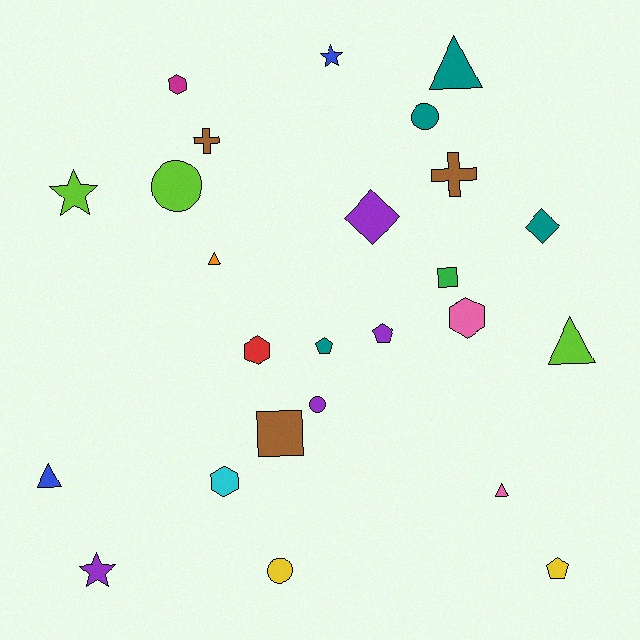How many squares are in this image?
There are 2 squares.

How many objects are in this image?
There are 25 objects.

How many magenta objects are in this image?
There is 1 magenta object.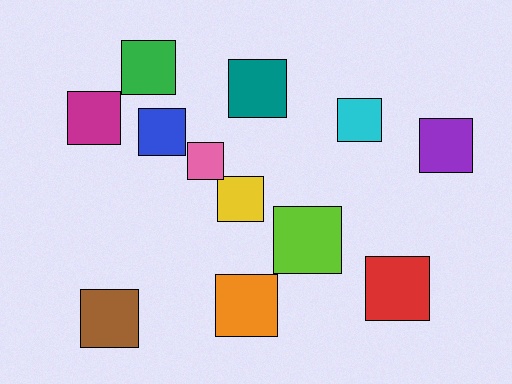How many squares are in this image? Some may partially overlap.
There are 12 squares.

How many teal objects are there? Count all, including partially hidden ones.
There is 1 teal object.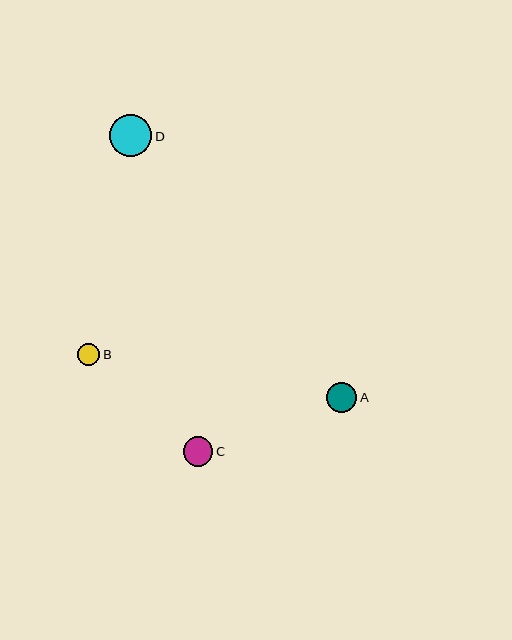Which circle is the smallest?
Circle B is the smallest with a size of approximately 22 pixels.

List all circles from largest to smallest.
From largest to smallest: D, A, C, B.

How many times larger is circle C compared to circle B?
Circle C is approximately 1.3 times the size of circle B.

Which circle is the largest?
Circle D is the largest with a size of approximately 42 pixels.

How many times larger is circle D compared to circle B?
Circle D is approximately 1.9 times the size of circle B.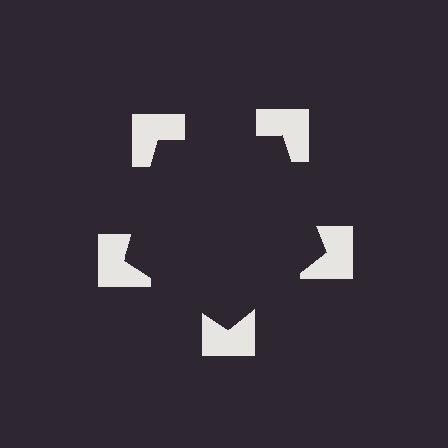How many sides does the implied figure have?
5 sides.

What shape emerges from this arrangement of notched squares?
An illusory pentagon — its edges are inferred from the aligned wedge cuts in the notched squares, not physically drawn.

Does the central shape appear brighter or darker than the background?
It typically appears slightly darker than the background, even though no actual brightness change is drawn.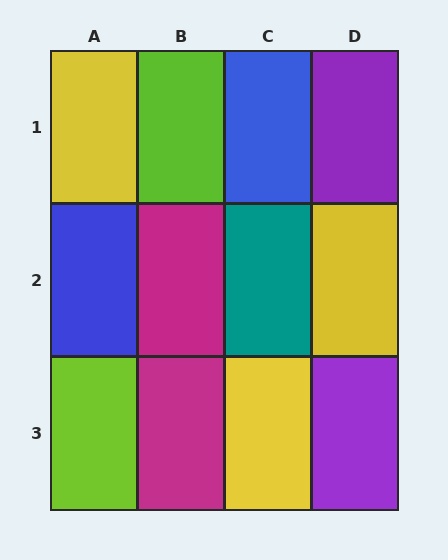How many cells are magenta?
2 cells are magenta.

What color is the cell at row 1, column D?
Purple.